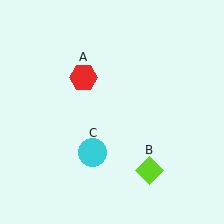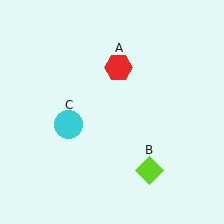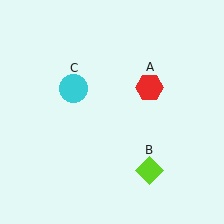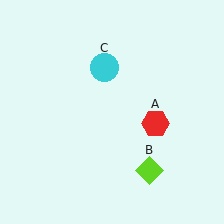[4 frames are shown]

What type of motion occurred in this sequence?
The red hexagon (object A), cyan circle (object C) rotated clockwise around the center of the scene.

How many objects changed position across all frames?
2 objects changed position: red hexagon (object A), cyan circle (object C).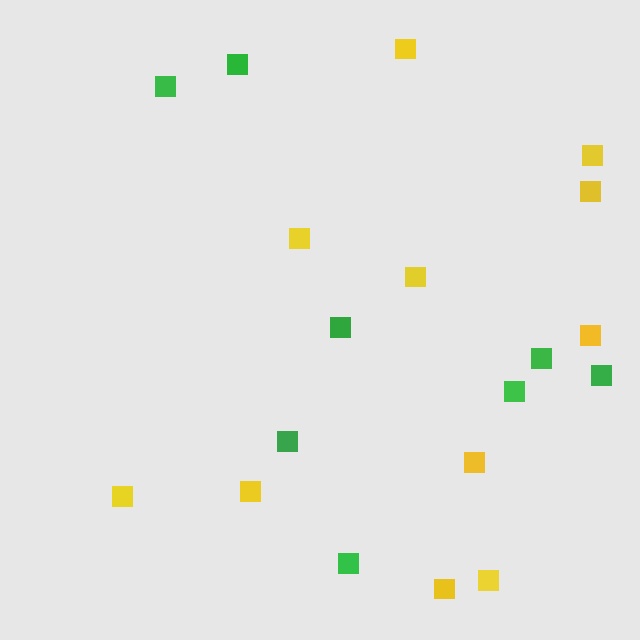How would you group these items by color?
There are 2 groups: one group of green squares (8) and one group of yellow squares (11).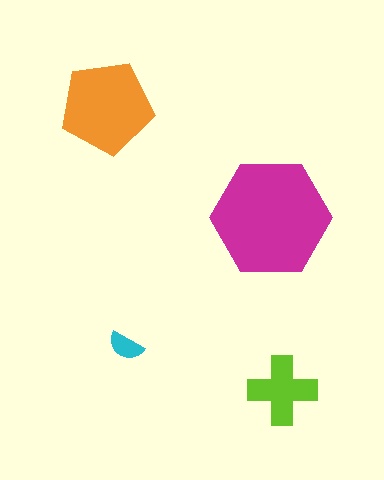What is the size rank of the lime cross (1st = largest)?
3rd.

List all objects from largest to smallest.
The magenta hexagon, the orange pentagon, the lime cross, the cyan semicircle.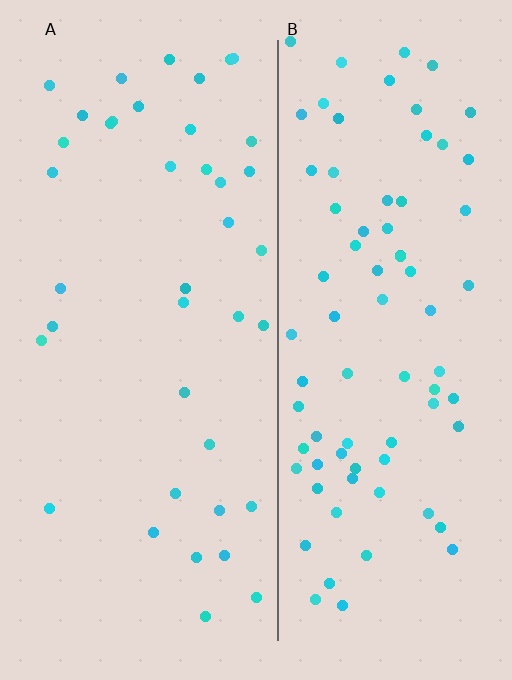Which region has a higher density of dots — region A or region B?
B (the right).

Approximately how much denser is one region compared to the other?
Approximately 2.0× — region B over region A.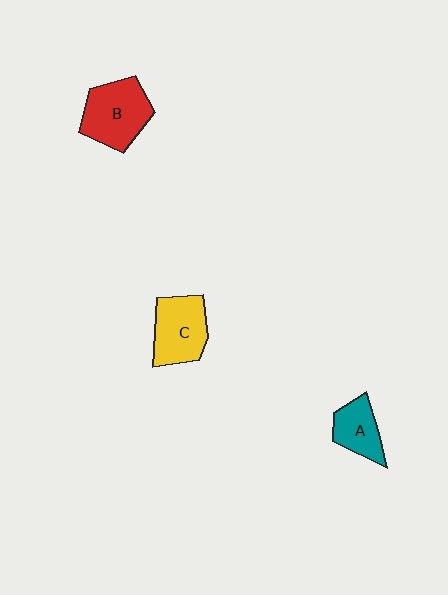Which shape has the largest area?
Shape B (red).